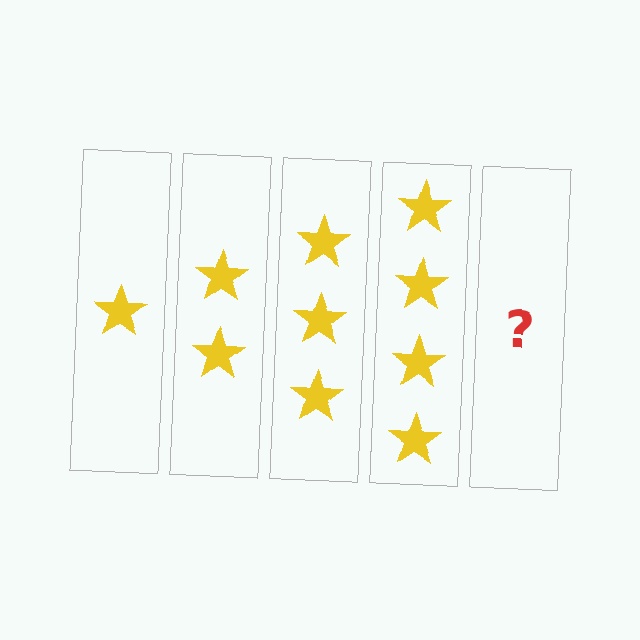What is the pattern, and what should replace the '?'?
The pattern is that each step adds one more star. The '?' should be 5 stars.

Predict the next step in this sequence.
The next step is 5 stars.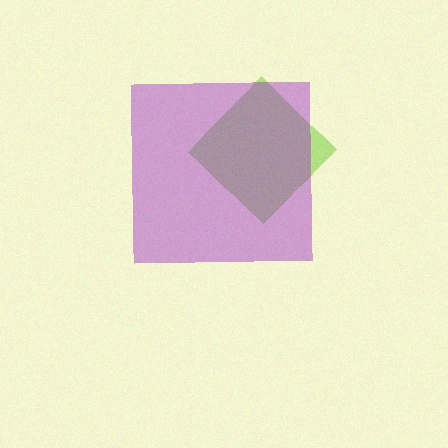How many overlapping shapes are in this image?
There are 2 overlapping shapes in the image.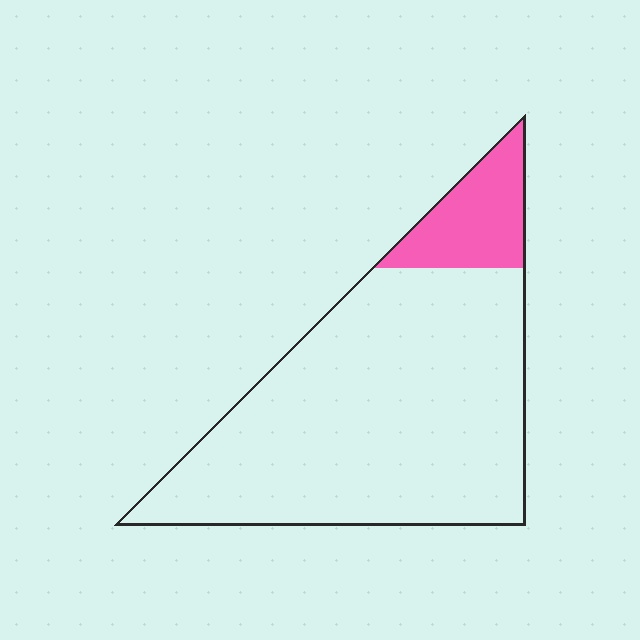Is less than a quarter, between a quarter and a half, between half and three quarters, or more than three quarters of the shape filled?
Less than a quarter.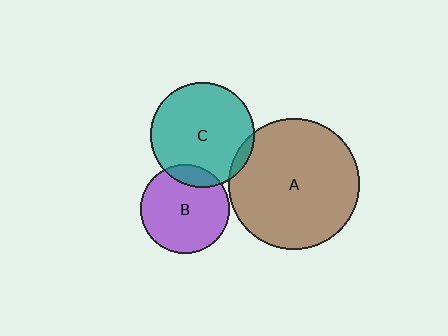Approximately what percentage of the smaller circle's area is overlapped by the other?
Approximately 15%.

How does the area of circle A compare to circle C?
Approximately 1.6 times.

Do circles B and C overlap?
Yes.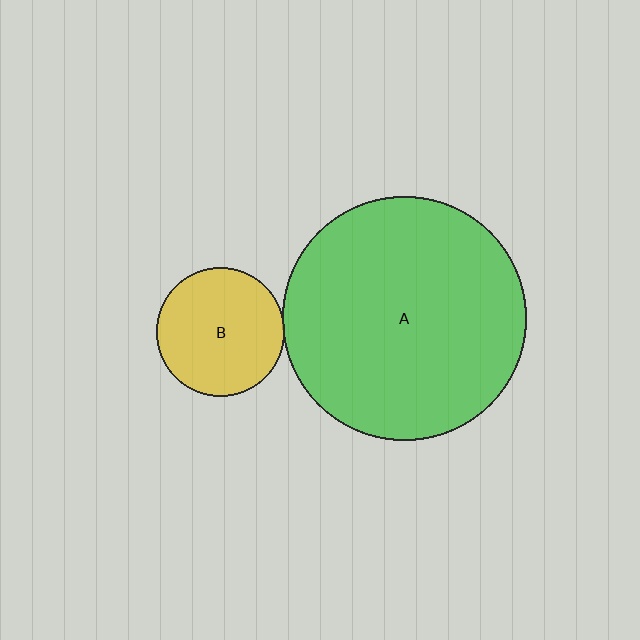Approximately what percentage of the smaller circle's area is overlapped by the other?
Approximately 5%.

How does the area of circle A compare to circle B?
Approximately 3.6 times.